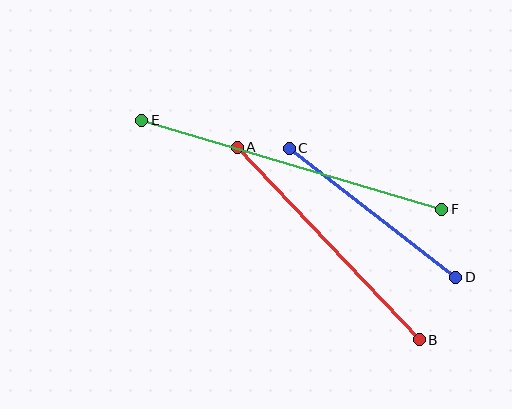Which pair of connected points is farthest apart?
Points E and F are farthest apart.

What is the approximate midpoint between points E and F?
The midpoint is at approximately (292, 165) pixels.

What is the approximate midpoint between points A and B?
The midpoint is at approximately (328, 243) pixels.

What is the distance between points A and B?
The distance is approximately 265 pixels.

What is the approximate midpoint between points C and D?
The midpoint is at approximately (372, 213) pixels.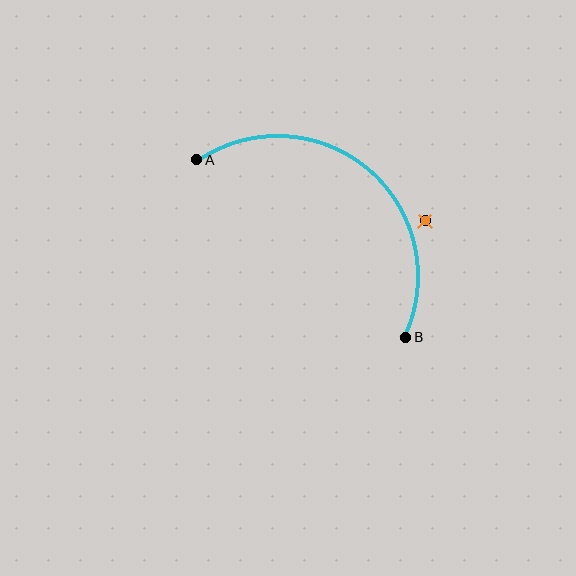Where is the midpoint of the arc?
The arc midpoint is the point on the curve farthest from the straight line joining A and B. It sits above and to the right of that line.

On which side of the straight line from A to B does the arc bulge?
The arc bulges above and to the right of the straight line connecting A and B.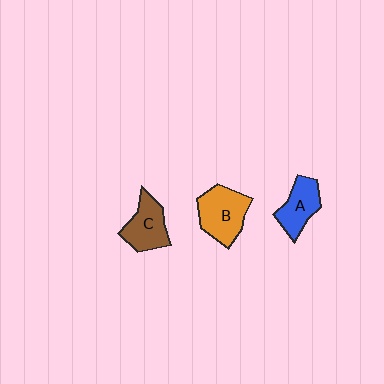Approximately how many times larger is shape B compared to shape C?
Approximately 1.2 times.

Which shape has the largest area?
Shape B (orange).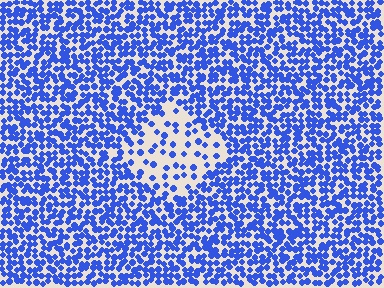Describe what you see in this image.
The image contains small blue elements arranged at two different densities. A diamond-shaped region is visible where the elements are less densely packed than the surrounding area.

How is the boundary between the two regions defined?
The boundary is defined by a change in element density (approximately 2.7x ratio). All elements are the same color, size, and shape.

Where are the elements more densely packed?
The elements are more densely packed outside the diamond boundary.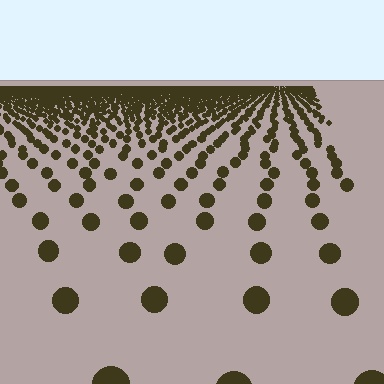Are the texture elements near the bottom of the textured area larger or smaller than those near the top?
Larger. Near the bottom, elements are closer to the viewer and appear at a bigger on-screen size.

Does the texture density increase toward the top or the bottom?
Density increases toward the top.